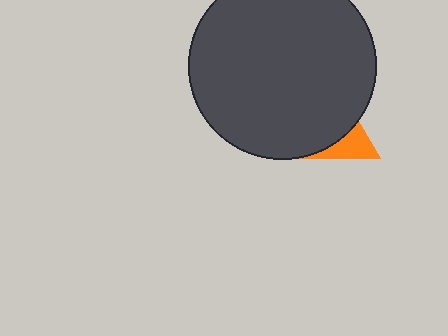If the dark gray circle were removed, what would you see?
You would see the complete orange triangle.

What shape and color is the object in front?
The object in front is a dark gray circle.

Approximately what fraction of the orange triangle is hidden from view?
Roughly 67% of the orange triangle is hidden behind the dark gray circle.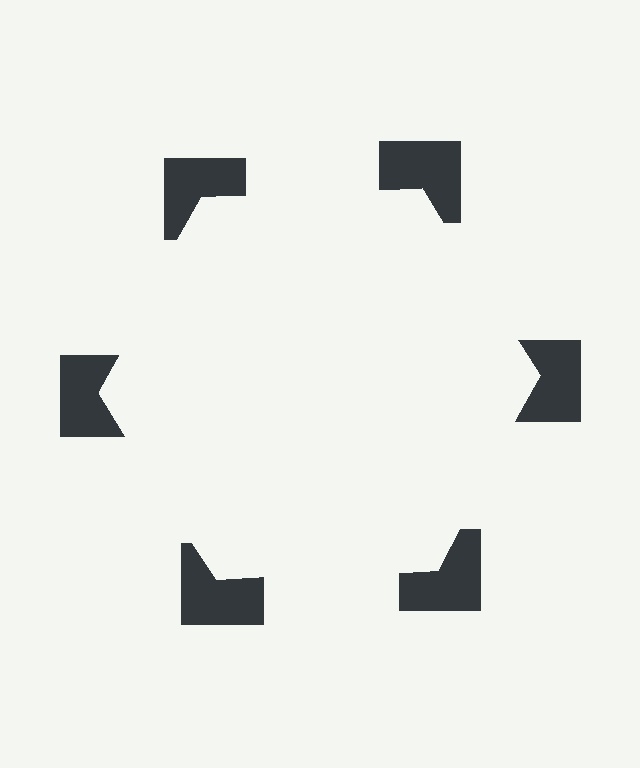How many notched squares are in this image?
There are 6 — one at each vertex of the illusory hexagon.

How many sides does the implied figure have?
6 sides.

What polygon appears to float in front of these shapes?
An illusory hexagon — its edges are inferred from the aligned wedge cuts in the notched squares, not physically drawn.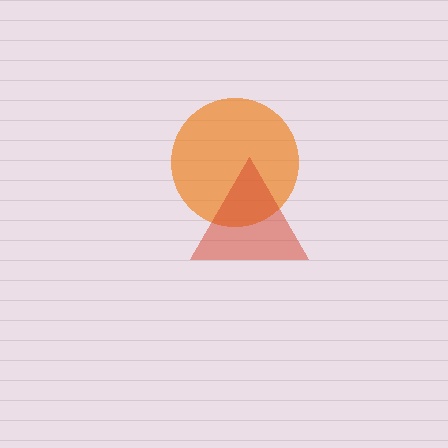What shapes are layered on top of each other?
The layered shapes are: an orange circle, a red triangle.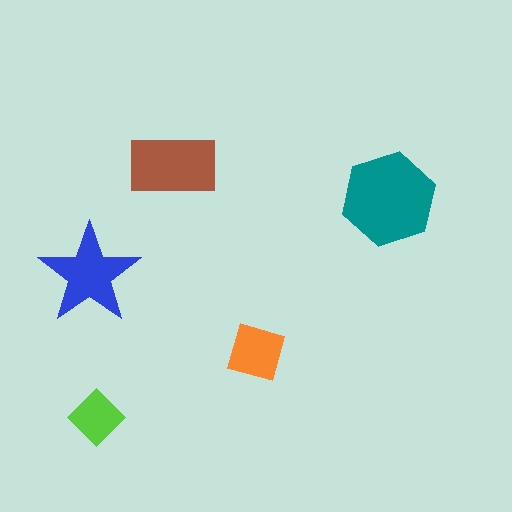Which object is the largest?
The teal hexagon.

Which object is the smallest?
The lime diamond.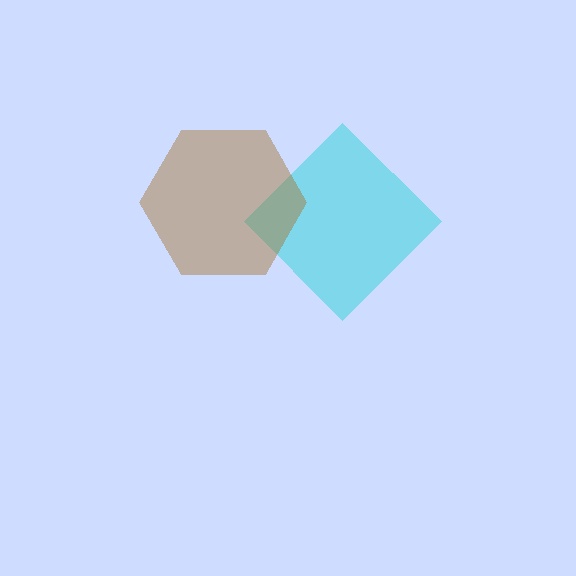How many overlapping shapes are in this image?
There are 2 overlapping shapes in the image.